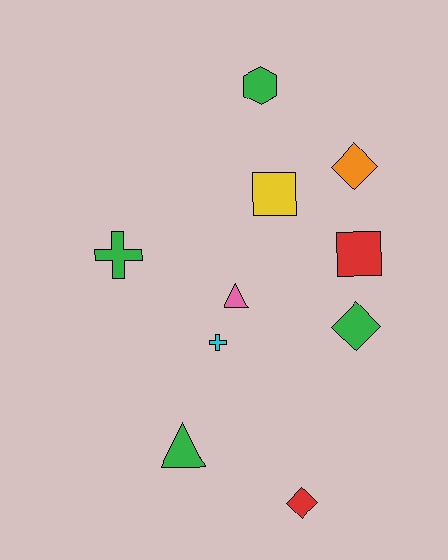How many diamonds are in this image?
There are 3 diamonds.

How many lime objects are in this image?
There are no lime objects.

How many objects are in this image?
There are 10 objects.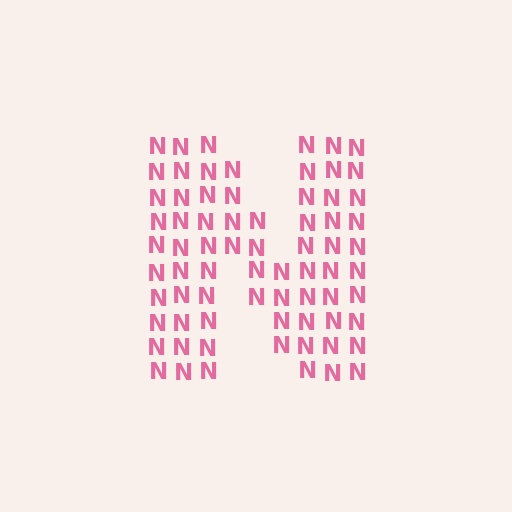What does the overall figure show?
The overall figure shows the letter N.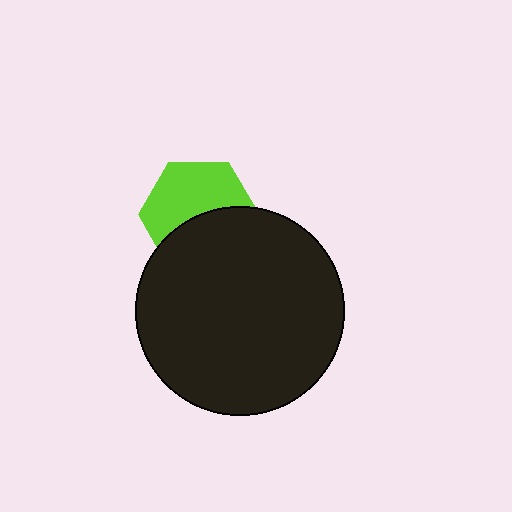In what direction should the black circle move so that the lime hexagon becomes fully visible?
The black circle should move down. That is the shortest direction to clear the overlap and leave the lime hexagon fully visible.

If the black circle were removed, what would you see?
You would see the complete lime hexagon.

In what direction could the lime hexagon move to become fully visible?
The lime hexagon could move up. That would shift it out from behind the black circle entirely.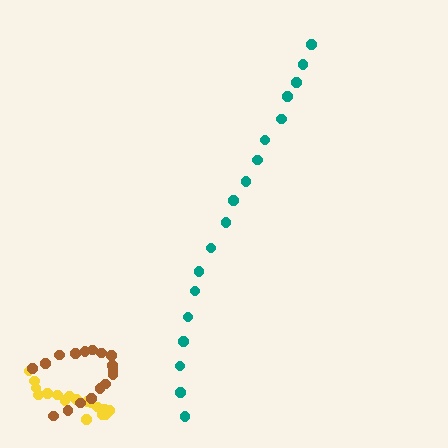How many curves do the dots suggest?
There are 3 distinct paths.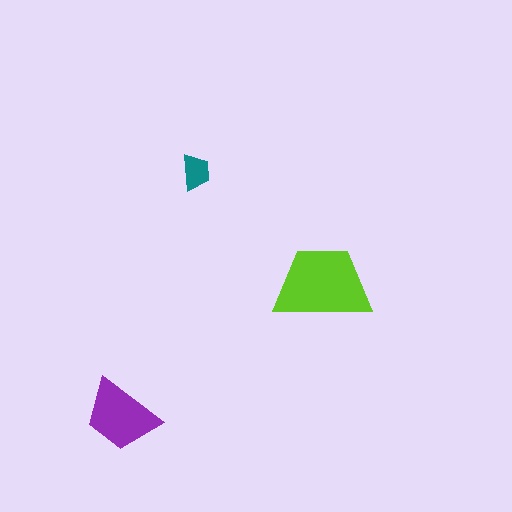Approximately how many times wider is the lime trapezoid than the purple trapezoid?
About 1.5 times wider.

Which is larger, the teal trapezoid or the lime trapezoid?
The lime one.